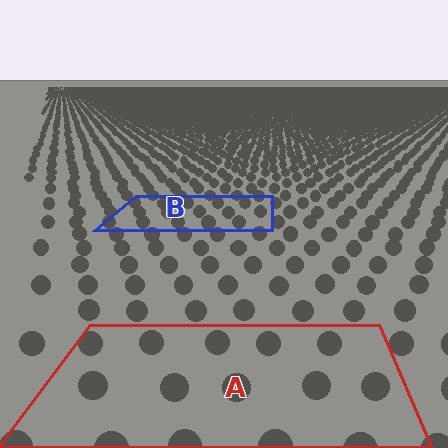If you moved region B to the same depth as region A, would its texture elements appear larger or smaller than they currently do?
They would appear larger. At a closer depth, the same texture elements are projected at a bigger on-screen size.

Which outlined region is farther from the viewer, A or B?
Region B is farther from the viewer — the texture elements inside it appear smaller and more densely packed.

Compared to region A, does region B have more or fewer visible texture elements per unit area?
Region B has more texture elements per unit area — they are packed more densely because it is farther away.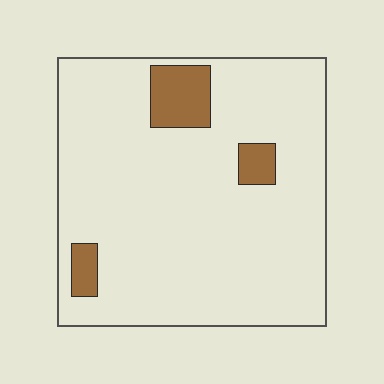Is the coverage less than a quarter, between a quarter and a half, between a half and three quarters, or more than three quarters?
Less than a quarter.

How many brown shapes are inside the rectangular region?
3.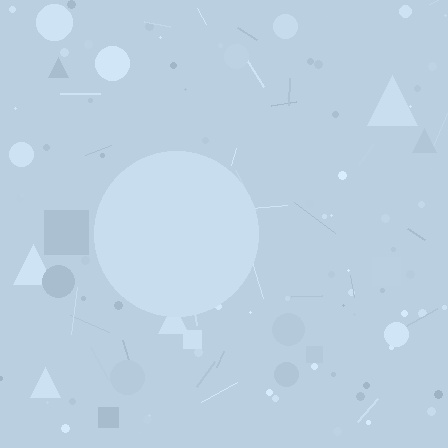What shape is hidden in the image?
A circle is hidden in the image.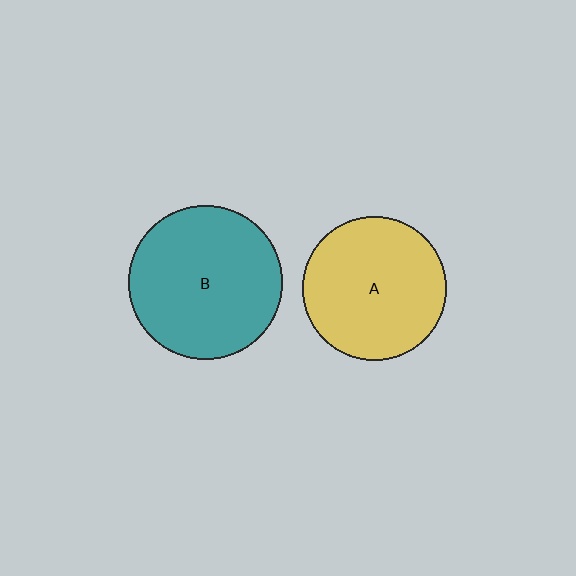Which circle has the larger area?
Circle B (teal).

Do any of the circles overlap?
No, none of the circles overlap.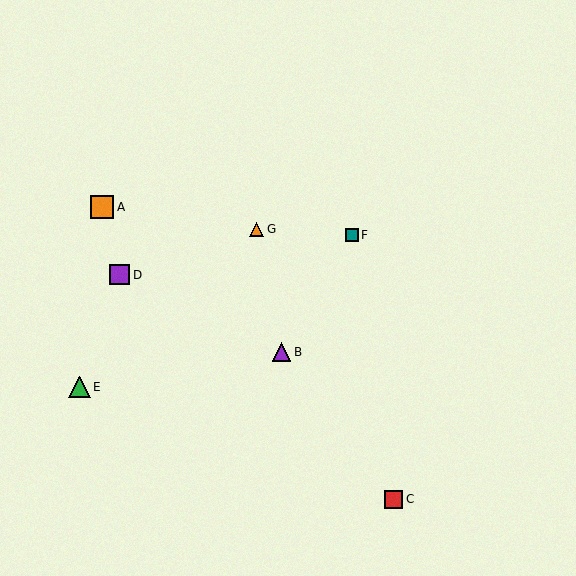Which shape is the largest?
The orange square (labeled A) is the largest.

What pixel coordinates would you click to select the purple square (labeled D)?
Click at (120, 275) to select the purple square D.